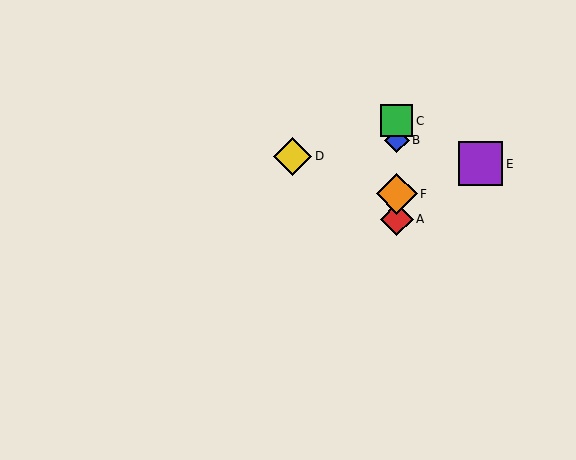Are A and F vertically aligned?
Yes, both are at x≈397.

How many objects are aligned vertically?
4 objects (A, B, C, F) are aligned vertically.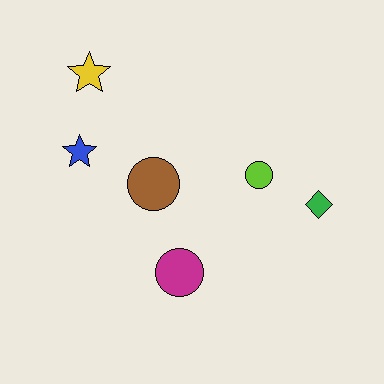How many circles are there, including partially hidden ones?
There are 3 circles.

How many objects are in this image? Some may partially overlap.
There are 6 objects.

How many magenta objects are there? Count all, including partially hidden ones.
There is 1 magenta object.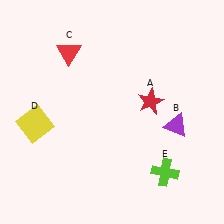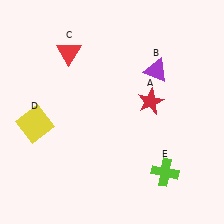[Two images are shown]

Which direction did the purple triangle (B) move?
The purple triangle (B) moved up.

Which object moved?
The purple triangle (B) moved up.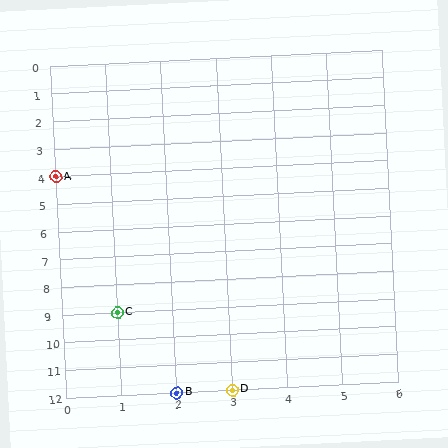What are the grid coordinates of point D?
Point D is at grid coordinates (3, 12).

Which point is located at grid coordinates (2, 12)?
Point B is at (2, 12).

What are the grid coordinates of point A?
Point A is at grid coordinates (0, 4).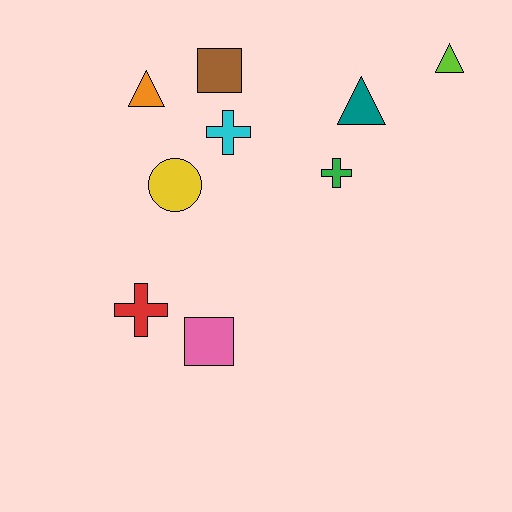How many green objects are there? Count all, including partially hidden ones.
There is 1 green object.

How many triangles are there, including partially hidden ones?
There are 3 triangles.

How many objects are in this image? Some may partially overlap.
There are 9 objects.